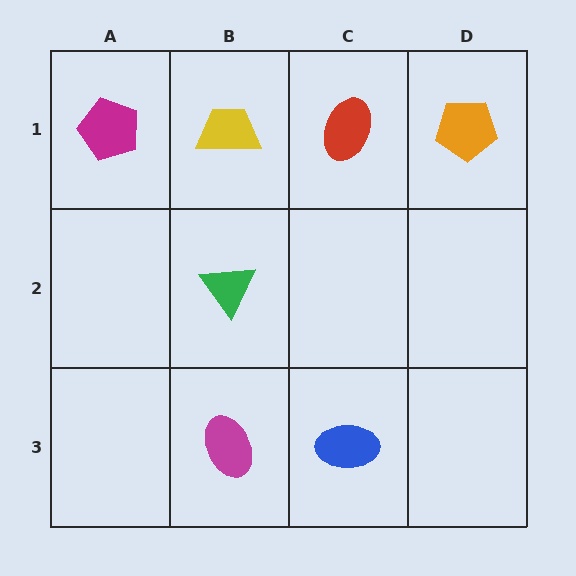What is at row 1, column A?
A magenta pentagon.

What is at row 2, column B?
A green triangle.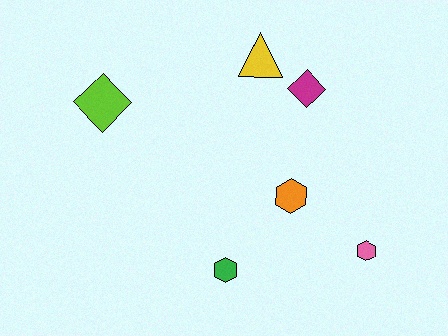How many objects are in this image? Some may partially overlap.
There are 6 objects.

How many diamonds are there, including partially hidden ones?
There are 2 diamonds.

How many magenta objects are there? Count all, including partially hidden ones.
There is 1 magenta object.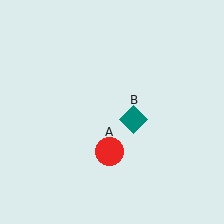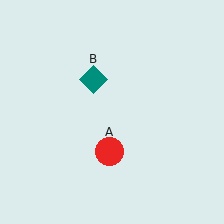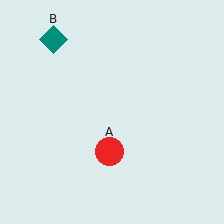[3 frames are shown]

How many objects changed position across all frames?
1 object changed position: teal diamond (object B).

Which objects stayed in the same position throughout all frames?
Red circle (object A) remained stationary.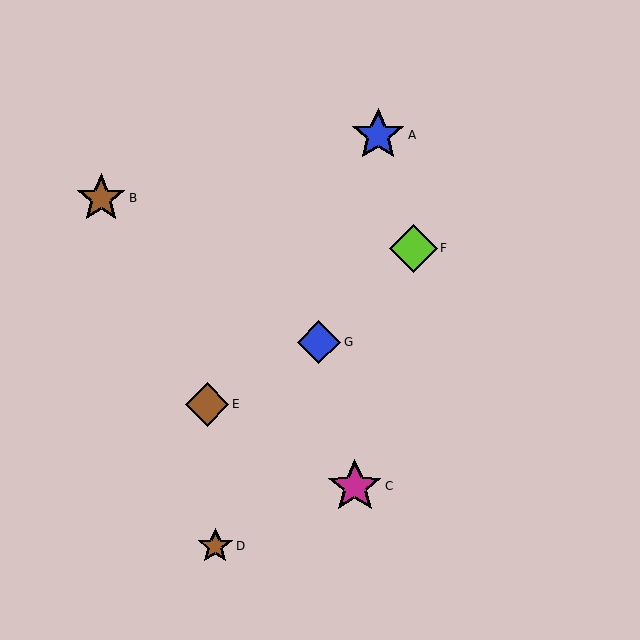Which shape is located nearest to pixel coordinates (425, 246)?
The lime diamond (labeled F) at (413, 248) is nearest to that location.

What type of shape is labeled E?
Shape E is a brown diamond.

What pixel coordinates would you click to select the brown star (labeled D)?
Click at (215, 546) to select the brown star D.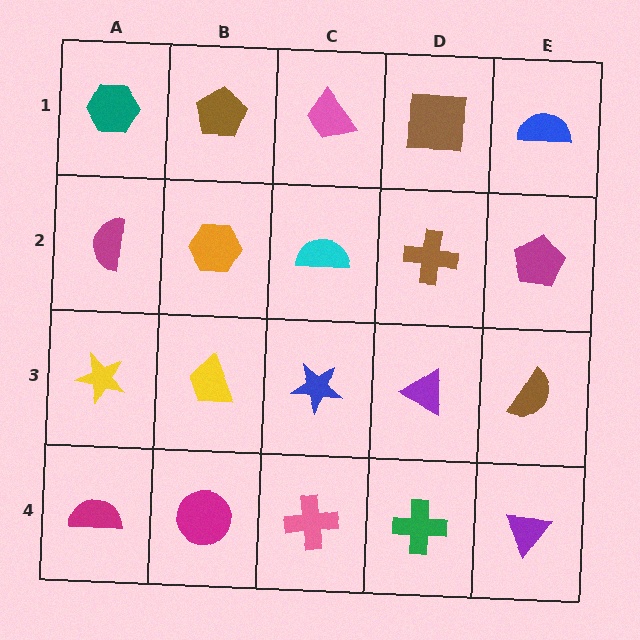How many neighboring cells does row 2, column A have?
3.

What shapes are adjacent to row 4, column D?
A purple triangle (row 3, column D), a pink cross (row 4, column C), a purple triangle (row 4, column E).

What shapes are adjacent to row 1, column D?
A brown cross (row 2, column D), a pink trapezoid (row 1, column C), a blue semicircle (row 1, column E).